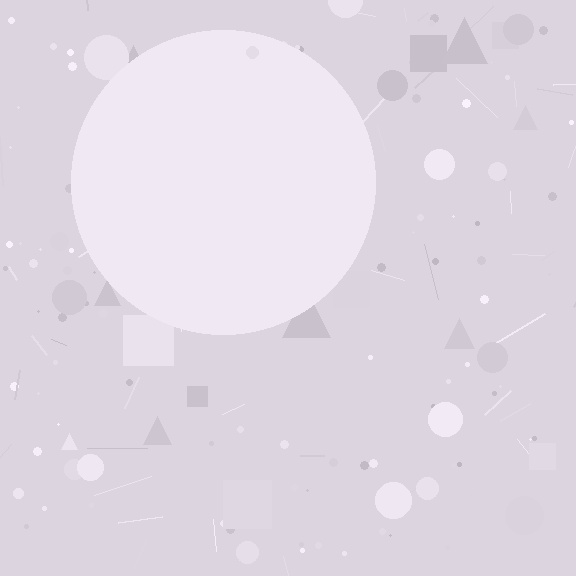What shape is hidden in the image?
A circle is hidden in the image.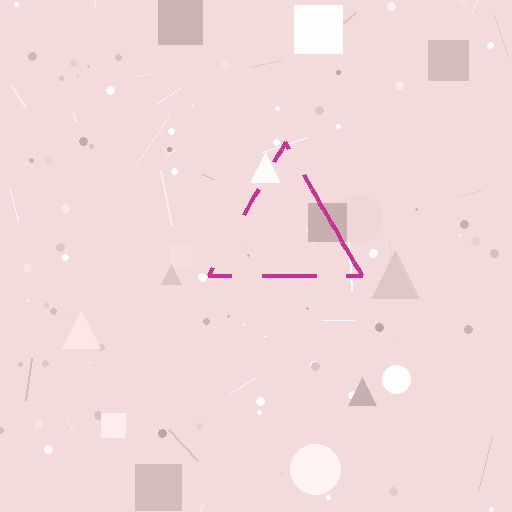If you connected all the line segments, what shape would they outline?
They would outline a triangle.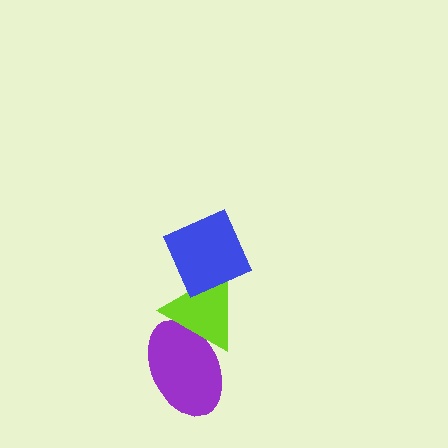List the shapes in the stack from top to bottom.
From top to bottom: the blue diamond, the lime triangle, the purple ellipse.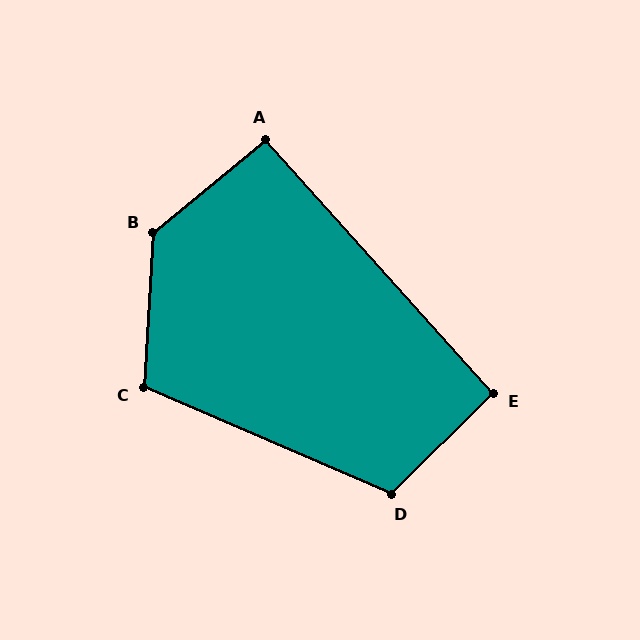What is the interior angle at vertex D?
Approximately 112 degrees (obtuse).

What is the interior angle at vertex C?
Approximately 110 degrees (obtuse).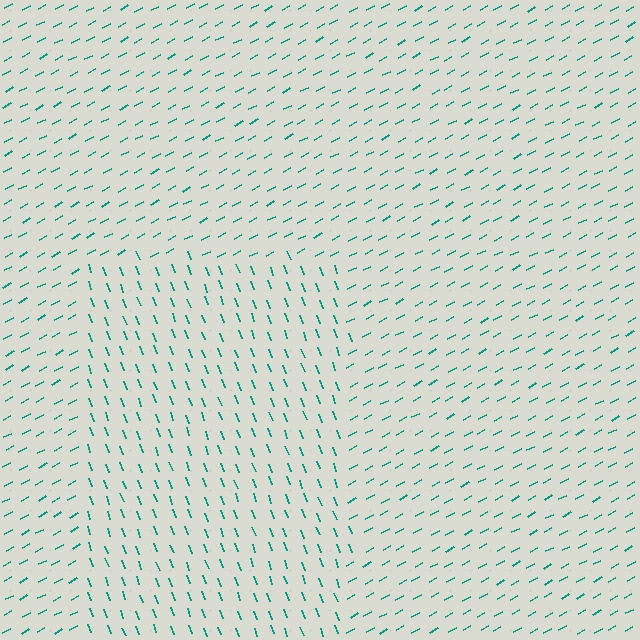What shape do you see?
I see a rectangle.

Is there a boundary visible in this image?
Yes, there is a texture boundary formed by a change in line orientation.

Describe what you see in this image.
The image is filled with small teal line segments. A rectangle region in the image has lines oriented differently from the surrounding lines, creating a visible texture boundary.